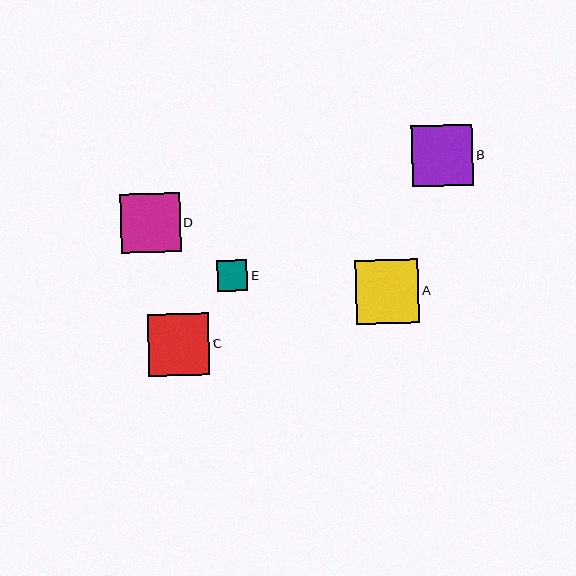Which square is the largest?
Square A is the largest with a size of approximately 64 pixels.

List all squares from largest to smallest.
From largest to smallest: A, C, B, D, E.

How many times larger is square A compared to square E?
Square A is approximately 2.1 times the size of square E.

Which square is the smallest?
Square E is the smallest with a size of approximately 31 pixels.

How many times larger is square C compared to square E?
Square C is approximately 2.0 times the size of square E.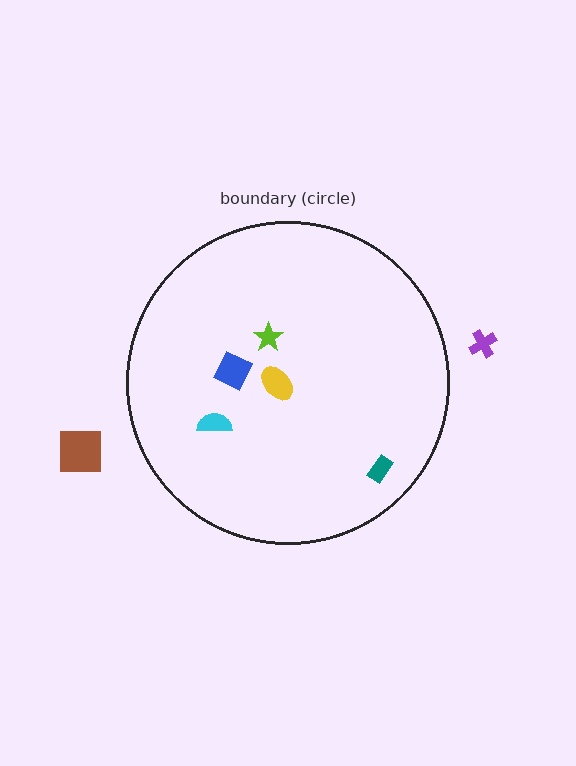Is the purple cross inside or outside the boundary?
Outside.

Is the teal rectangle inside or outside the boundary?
Inside.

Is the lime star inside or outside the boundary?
Inside.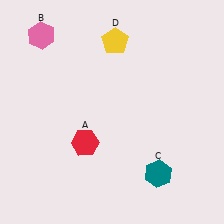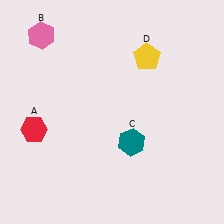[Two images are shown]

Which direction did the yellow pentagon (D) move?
The yellow pentagon (D) moved right.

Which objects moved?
The objects that moved are: the red hexagon (A), the teal hexagon (C), the yellow pentagon (D).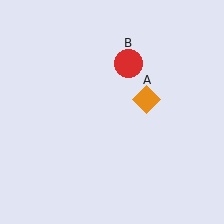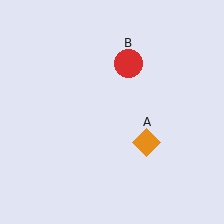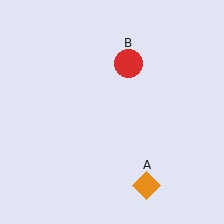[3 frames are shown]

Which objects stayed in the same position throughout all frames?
Red circle (object B) remained stationary.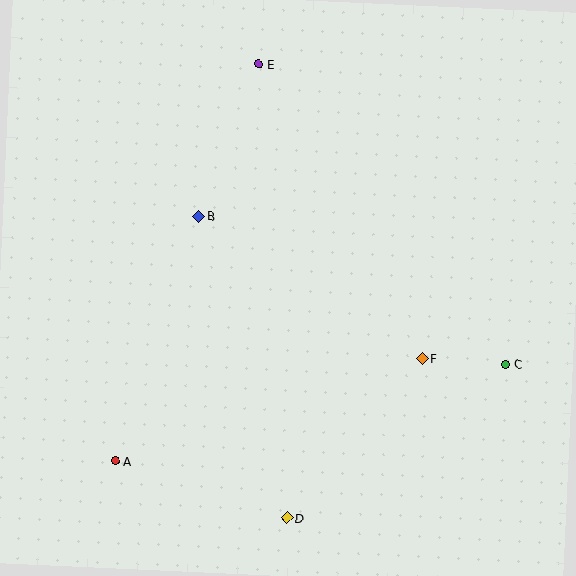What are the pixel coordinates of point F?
Point F is at (422, 359).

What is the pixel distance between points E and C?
The distance between E and C is 388 pixels.